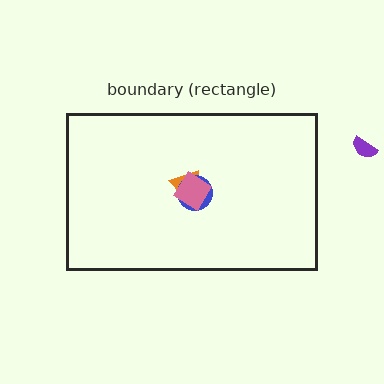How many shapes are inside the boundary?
3 inside, 1 outside.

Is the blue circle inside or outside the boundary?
Inside.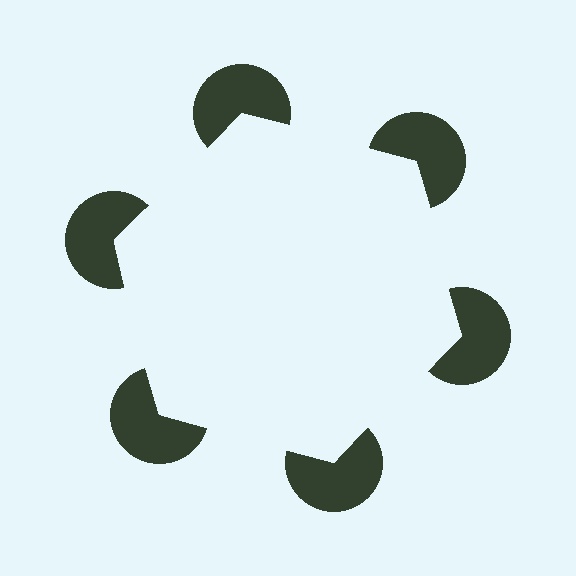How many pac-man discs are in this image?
There are 6 — one at each vertex of the illusory hexagon.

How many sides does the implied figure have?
6 sides.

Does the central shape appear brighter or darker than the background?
It typically appears slightly brighter than the background, even though no actual brightness change is drawn.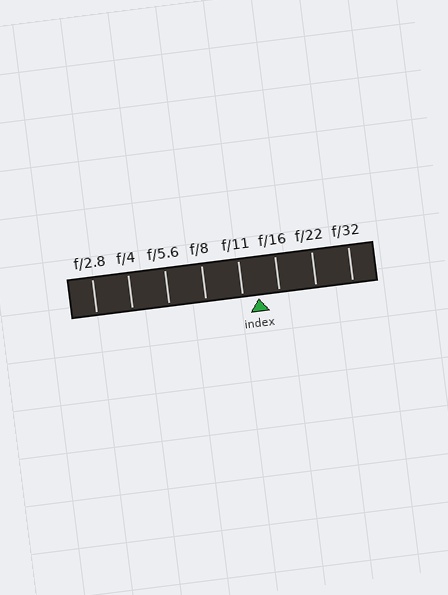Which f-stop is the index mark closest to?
The index mark is closest to f/11.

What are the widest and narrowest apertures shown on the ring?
The widest aperture shown is f/2.8 and the narrowest is f/32.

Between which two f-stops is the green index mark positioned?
The index mark is between f/11 and f/16.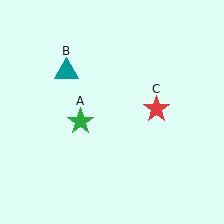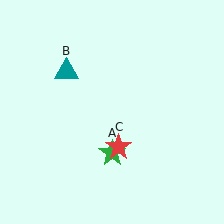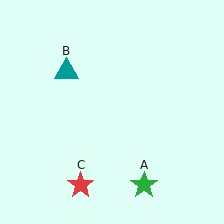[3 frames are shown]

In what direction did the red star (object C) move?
The red star (object C) moved down and to the left.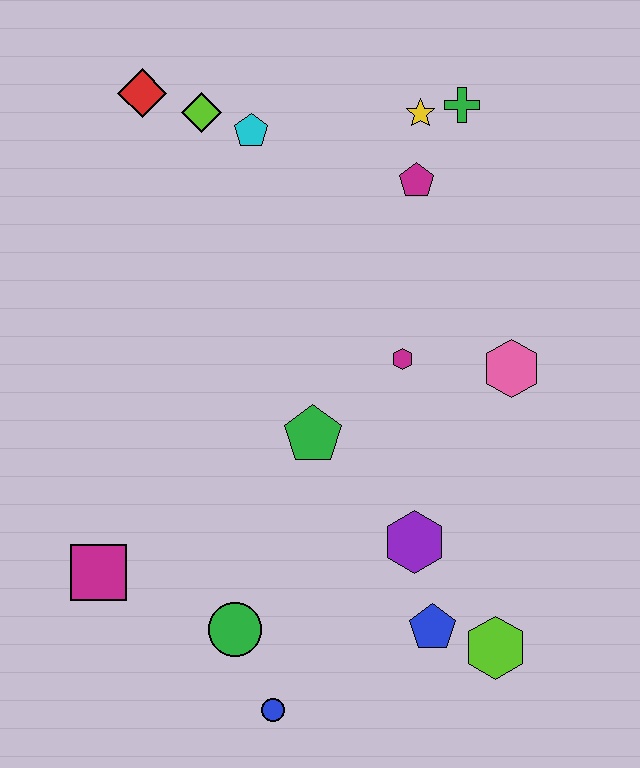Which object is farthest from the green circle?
The green cross is farthest from the green circle.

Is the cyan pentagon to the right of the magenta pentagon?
No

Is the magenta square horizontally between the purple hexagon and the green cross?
No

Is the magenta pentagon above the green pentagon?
Yes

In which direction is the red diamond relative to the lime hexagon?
The red diamond is above the lime hexagon.